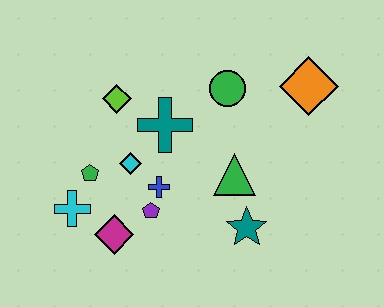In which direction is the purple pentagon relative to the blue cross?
The purple pentagon is below the blue cross.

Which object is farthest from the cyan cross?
The orange diamond is farthest from the cyan cross.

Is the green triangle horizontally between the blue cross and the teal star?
Yes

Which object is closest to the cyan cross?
The green pentagon is closest to the cyan cross.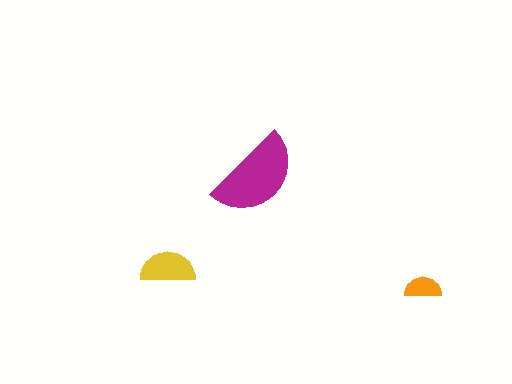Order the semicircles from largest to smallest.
the magenta one, the yellow one, the orange one.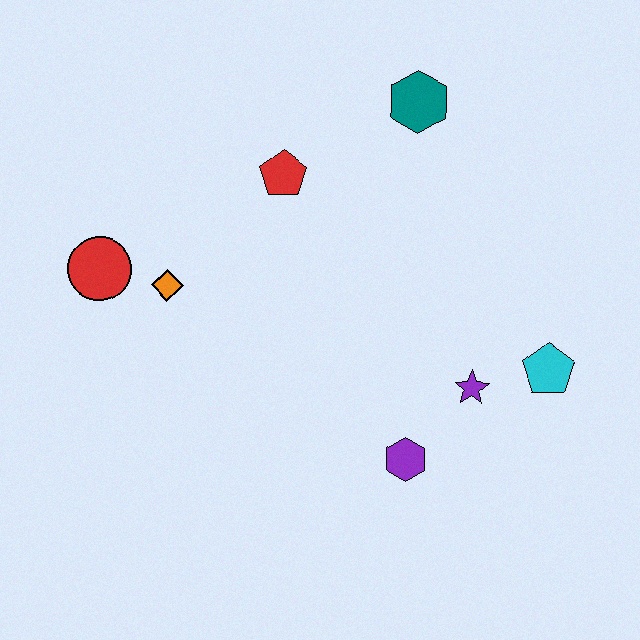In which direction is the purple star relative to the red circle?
The purple star is to the right of the red circle.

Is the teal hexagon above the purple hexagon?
Yes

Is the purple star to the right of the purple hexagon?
Yes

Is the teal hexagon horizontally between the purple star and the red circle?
Yes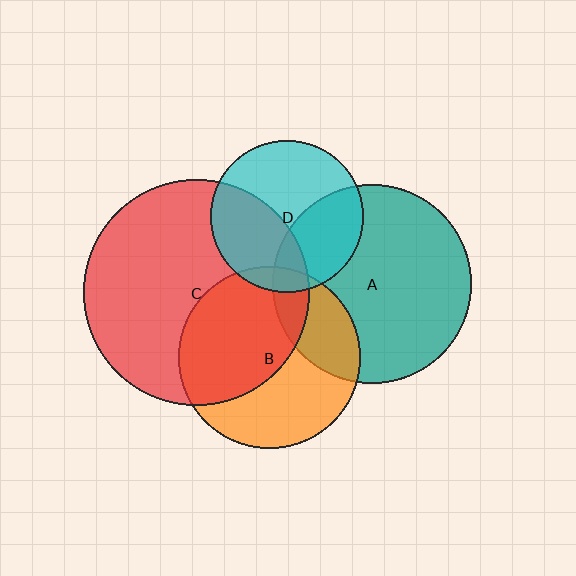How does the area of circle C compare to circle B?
Approximately 1.5 times.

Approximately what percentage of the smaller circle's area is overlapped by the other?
Approximately 40%.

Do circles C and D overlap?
Yes.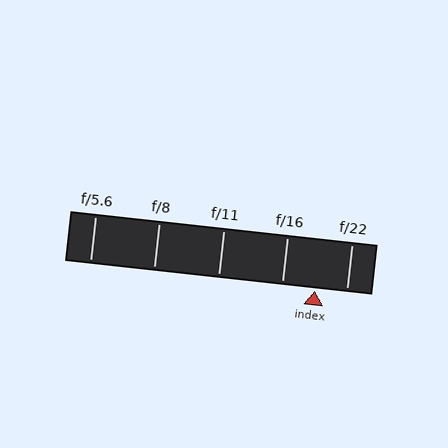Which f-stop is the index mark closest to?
The index mark is closest to f/22.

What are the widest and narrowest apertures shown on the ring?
The widest aperture shown is f/5.6 and the narrowest is f/22.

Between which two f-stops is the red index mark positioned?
The index mark is between f/16 and f/22.